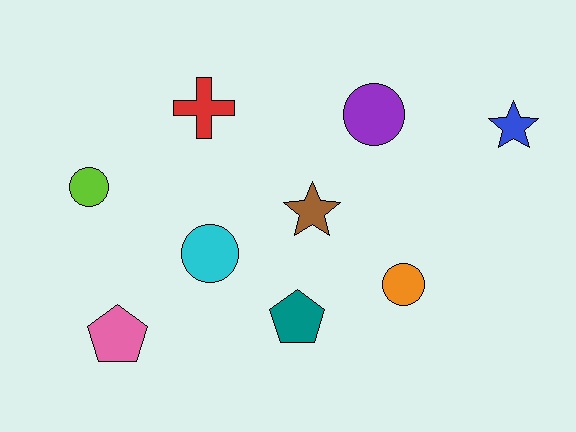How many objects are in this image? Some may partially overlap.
There are 9 objects.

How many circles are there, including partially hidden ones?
There are 4 circles.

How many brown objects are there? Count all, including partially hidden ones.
There is 1 brown object.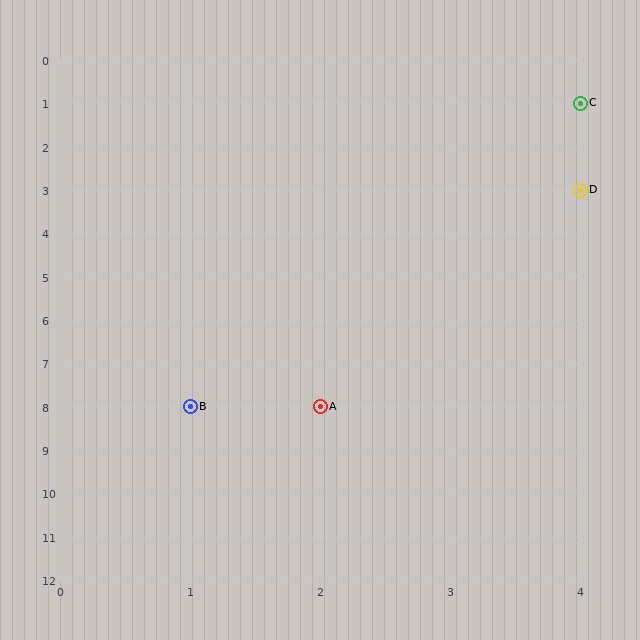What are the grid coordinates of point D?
Point D is at grid coordinates (4, 3).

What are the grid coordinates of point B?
Point B is at grid coordinates (1, 8).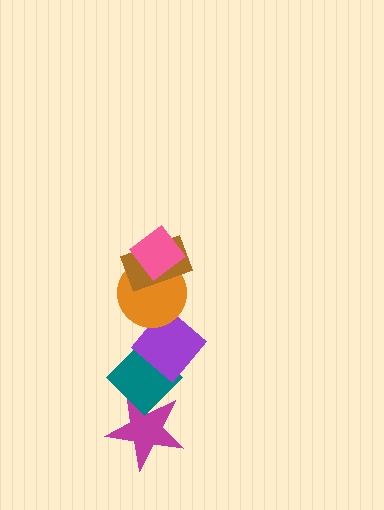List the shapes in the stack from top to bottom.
From top to bottom: the pink diamond, the brown rectangle, the orange circle, the purple diamond, the teal diamond, the magenta star.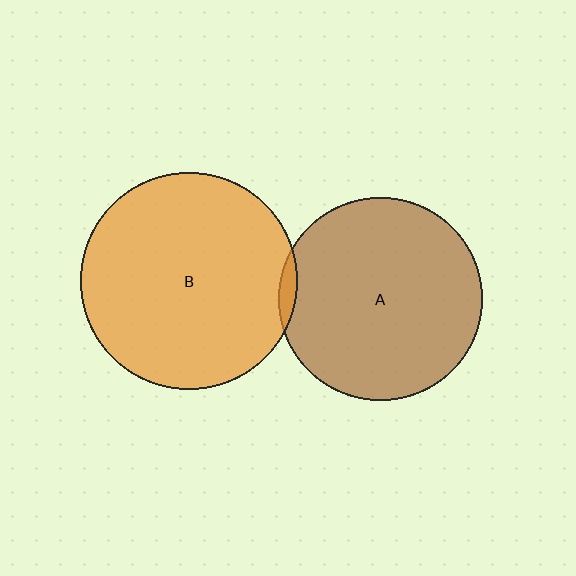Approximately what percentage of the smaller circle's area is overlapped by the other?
Approximately 5%.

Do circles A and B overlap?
Yes.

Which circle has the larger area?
Circle B (orange).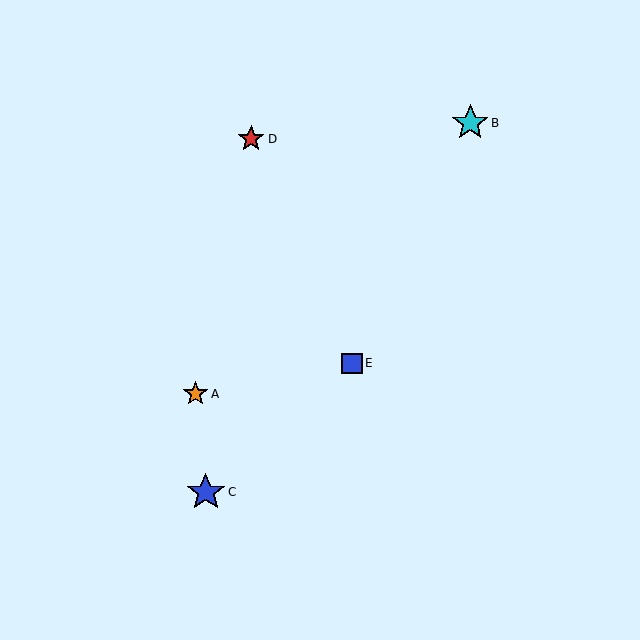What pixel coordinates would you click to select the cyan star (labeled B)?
Click at (470, 123) to select the cyan star B.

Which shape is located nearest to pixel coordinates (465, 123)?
The cyan star (labeled B) at (470, 123) is nearest to that location.